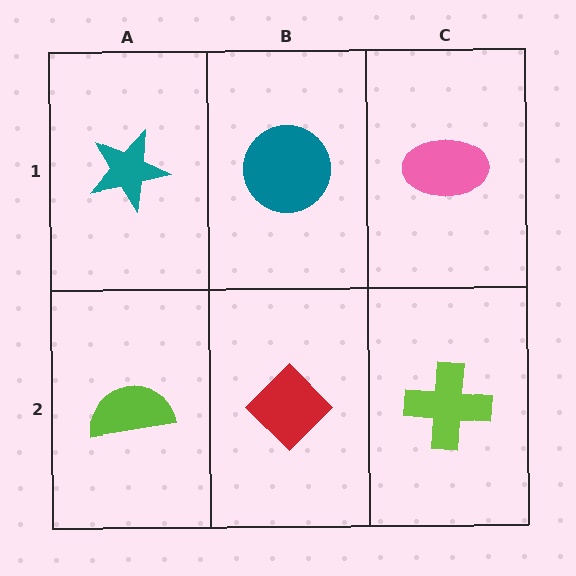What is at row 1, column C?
A pink ellipse.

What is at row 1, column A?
A teal star.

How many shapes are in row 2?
3 shapes.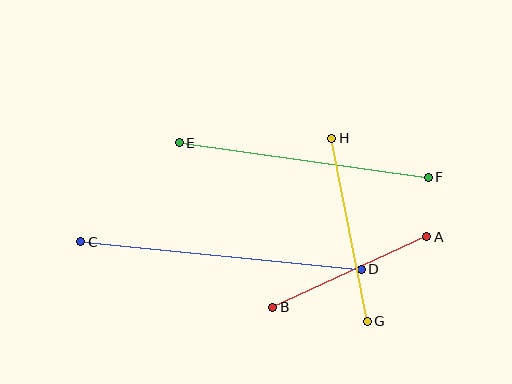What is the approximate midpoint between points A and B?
The midpoint is at approximately (350, 272) pixels.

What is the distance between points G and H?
The distance is approximately 187 pixels.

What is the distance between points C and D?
The distance is approximately 282 pixels.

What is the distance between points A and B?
The distance is approximately 170 pixels.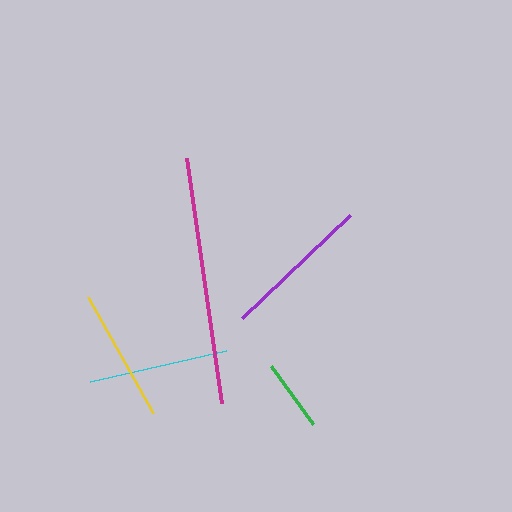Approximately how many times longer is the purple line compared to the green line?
The purple line is approximately 2.1 times the length of the green line.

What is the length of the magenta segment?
The magenta segment is approximately 248 pixels long.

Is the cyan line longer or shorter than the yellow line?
The cyan line is longer than the yellow line.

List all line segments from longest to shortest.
From longest to shortest: magenta, purple, cyan, yellow, green.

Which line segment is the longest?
The magenta line is the longest at approximately 248 pixels.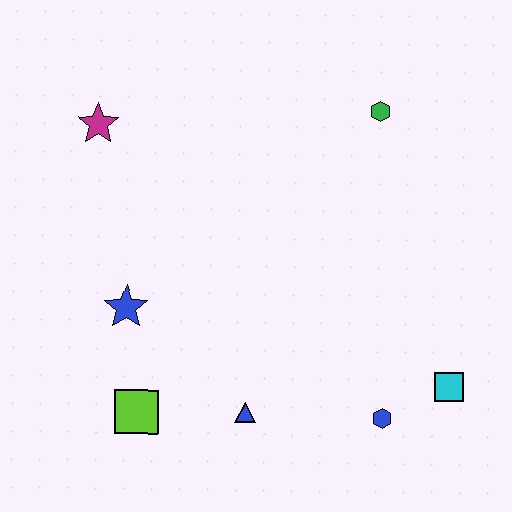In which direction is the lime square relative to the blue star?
The lime square is below the blue star.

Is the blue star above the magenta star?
No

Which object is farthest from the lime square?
The green hexagon is farthest from the lime square.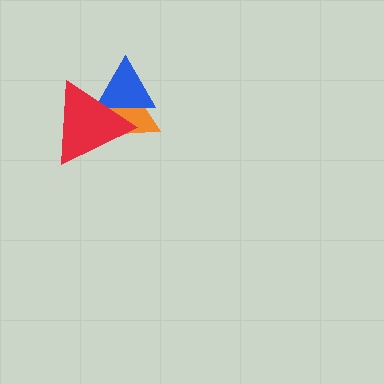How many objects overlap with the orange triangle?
2 objects overlap with the orange triangle.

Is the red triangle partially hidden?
No, no other shape covers it.